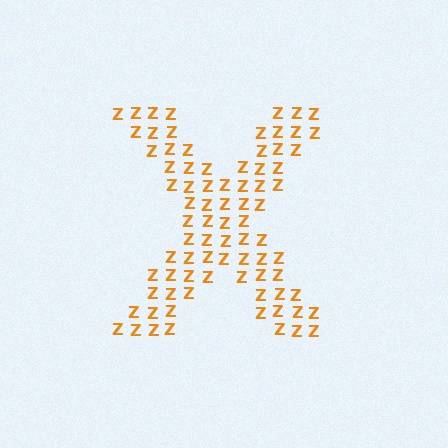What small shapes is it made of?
It is made of small letter Z's.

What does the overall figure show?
The overall figure shows the letter X.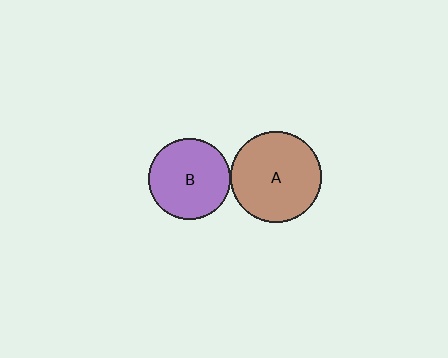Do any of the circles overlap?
No, none of the circles overlap.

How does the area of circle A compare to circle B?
Approximately 1.3 times.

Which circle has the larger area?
Circle A (brown).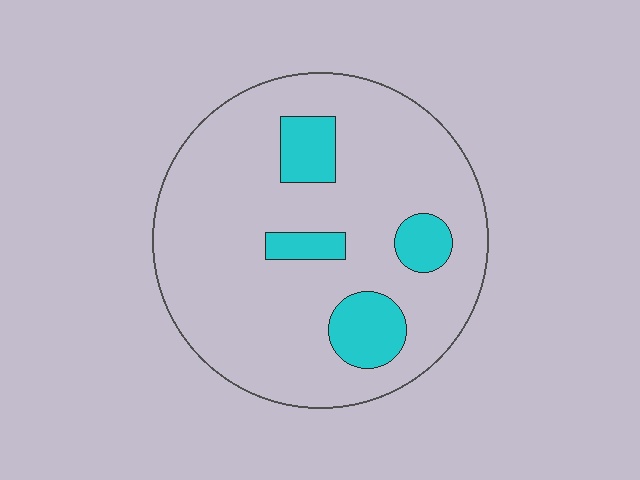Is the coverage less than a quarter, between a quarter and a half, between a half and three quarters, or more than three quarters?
Less than a quarter.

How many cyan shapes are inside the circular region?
4.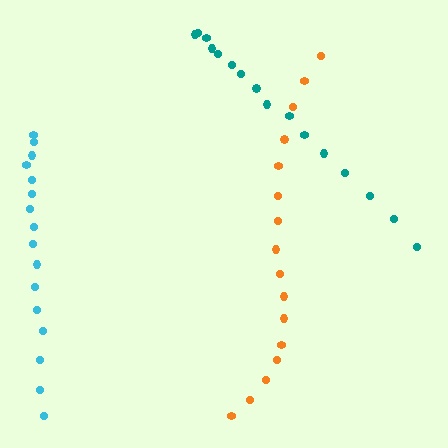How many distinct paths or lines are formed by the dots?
There are 3 distinct paths.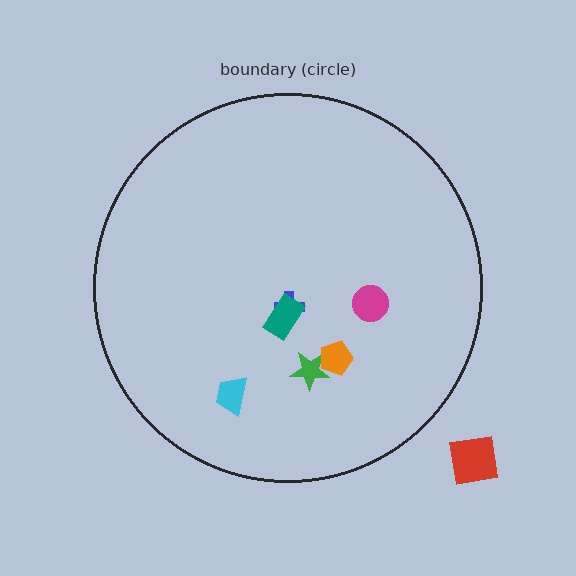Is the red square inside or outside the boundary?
Outside.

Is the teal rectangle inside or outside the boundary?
Inside.